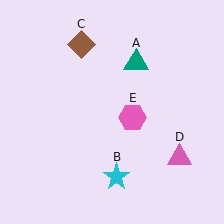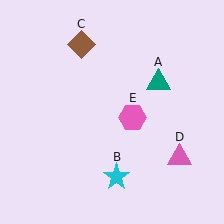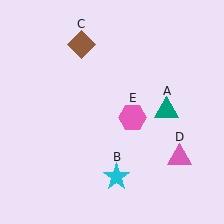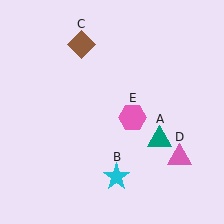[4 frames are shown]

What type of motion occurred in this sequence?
The teal triangle (object A) rotated clockwise around the center of the scene.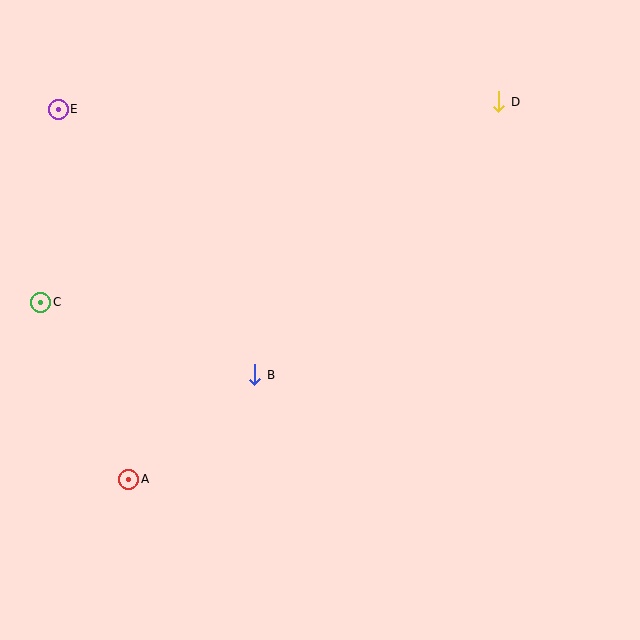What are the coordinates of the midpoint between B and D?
The midpoint between B and D is at (377, 238).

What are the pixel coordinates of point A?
Point A is at (129, 479).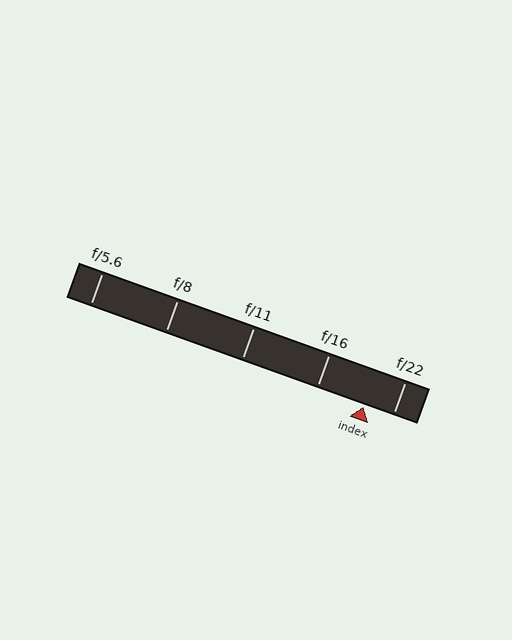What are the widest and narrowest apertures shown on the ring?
The widest aperture shown is f/5.6 and the narrowest is f/22.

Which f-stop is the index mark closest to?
The index mark is closest to f/22.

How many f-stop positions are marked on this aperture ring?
There are 5 f-stop positions marked.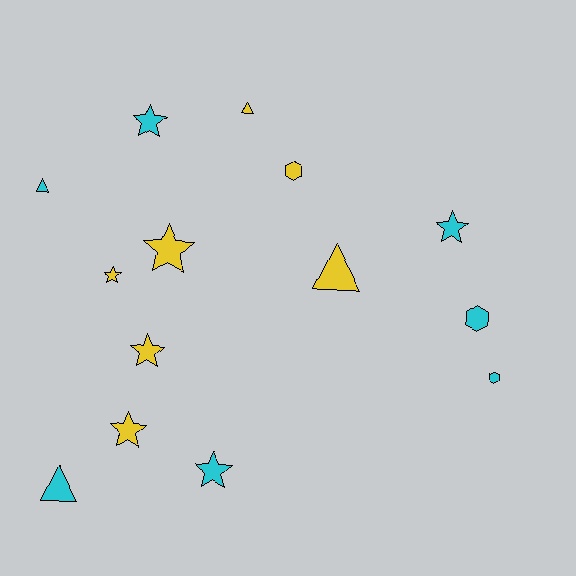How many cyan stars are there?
There are 3 cyan stars.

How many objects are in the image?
There are 14 objects.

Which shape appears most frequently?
Star, with 7 objects.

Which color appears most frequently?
Yellow, with 7 objects.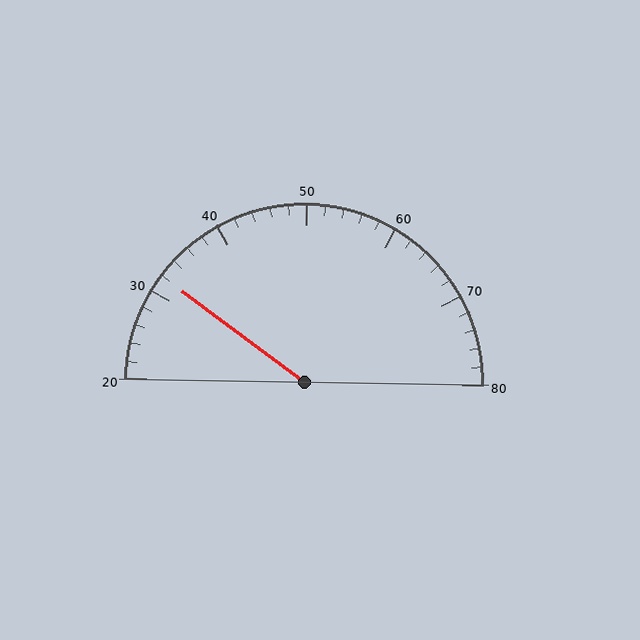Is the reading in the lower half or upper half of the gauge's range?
The reading is in the lower half of the range (20 to 80).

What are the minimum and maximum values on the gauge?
The gauge ranges from 20 to 80.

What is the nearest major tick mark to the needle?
The nearest major tick mark is 30.